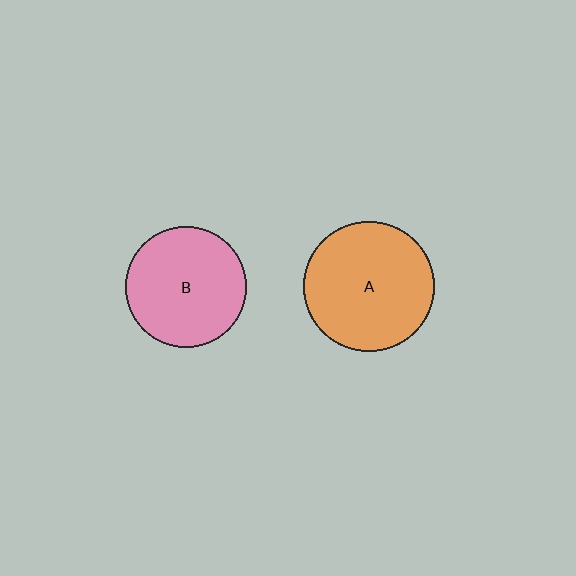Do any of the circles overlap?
No, none of the circles overlap.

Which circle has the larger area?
Circle A (orange).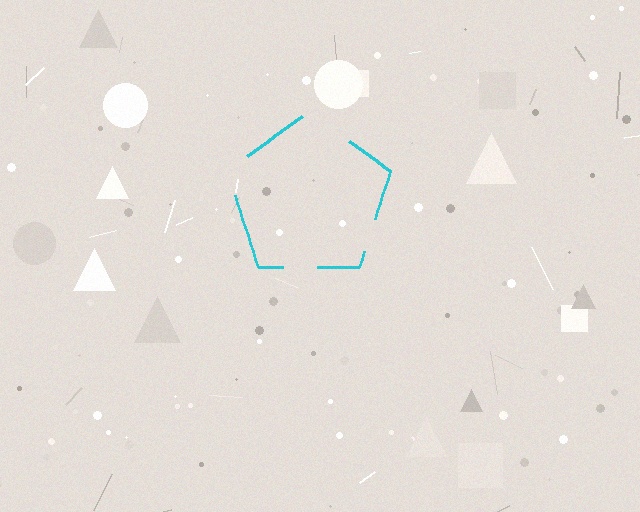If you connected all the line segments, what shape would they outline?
They would outline a pentagon.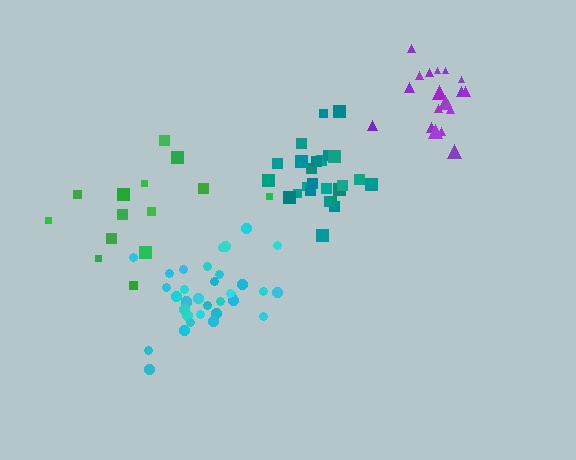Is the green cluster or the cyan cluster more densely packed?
Cyan.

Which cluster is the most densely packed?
Teal.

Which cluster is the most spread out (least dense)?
Green.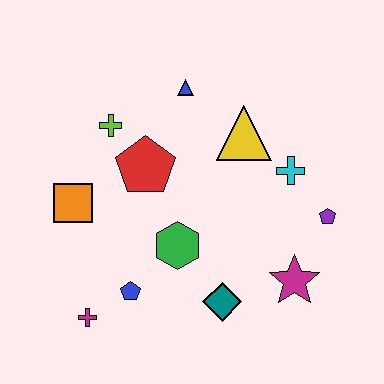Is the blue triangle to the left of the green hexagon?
No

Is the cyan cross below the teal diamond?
No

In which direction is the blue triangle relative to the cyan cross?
The blue triangle is to the left of the cyan cross.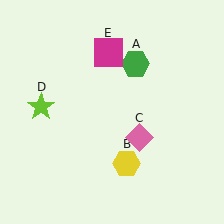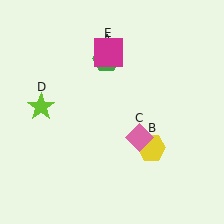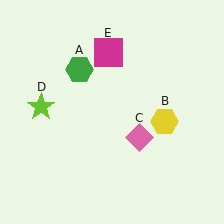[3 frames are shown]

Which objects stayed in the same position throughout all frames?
Pink diamond (object C) and lime star (object D) and magenta square (object E) remained stationary.